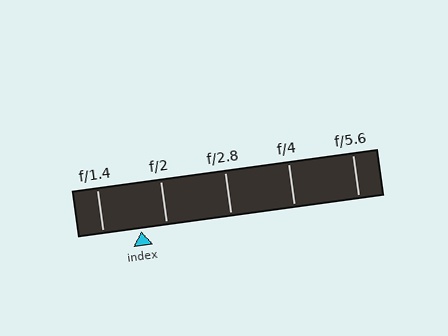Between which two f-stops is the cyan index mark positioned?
The index mark is between f/1.4 and f/2.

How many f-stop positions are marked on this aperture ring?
There are 5 f-stop positions marked.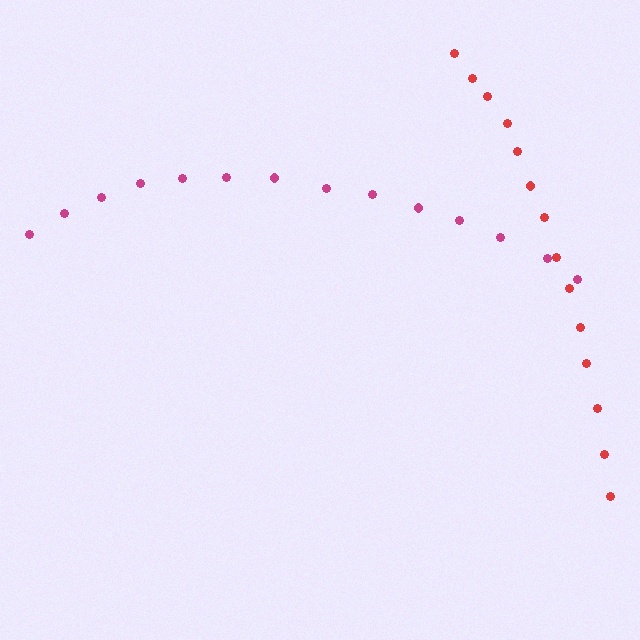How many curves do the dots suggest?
There are 2 distinct paths.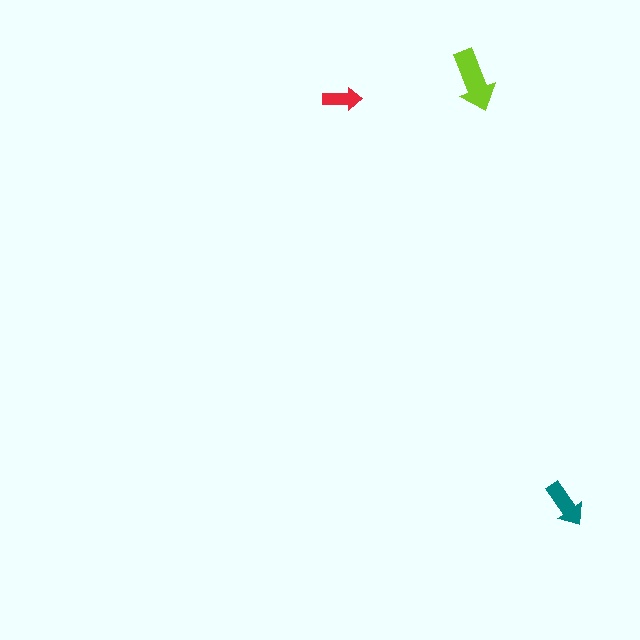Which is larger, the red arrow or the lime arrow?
The lime one.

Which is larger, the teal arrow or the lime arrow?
The lime one.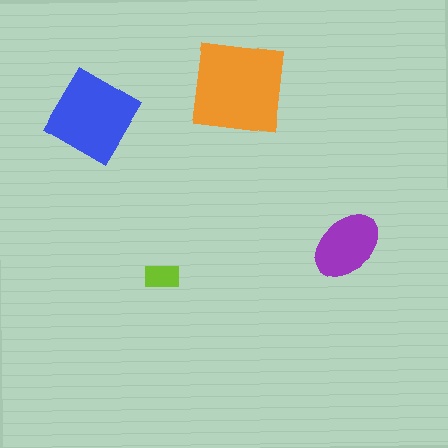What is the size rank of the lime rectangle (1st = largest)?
4th.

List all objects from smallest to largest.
The lime rectangle, the purple ellipse, the blue diamond, the orange square.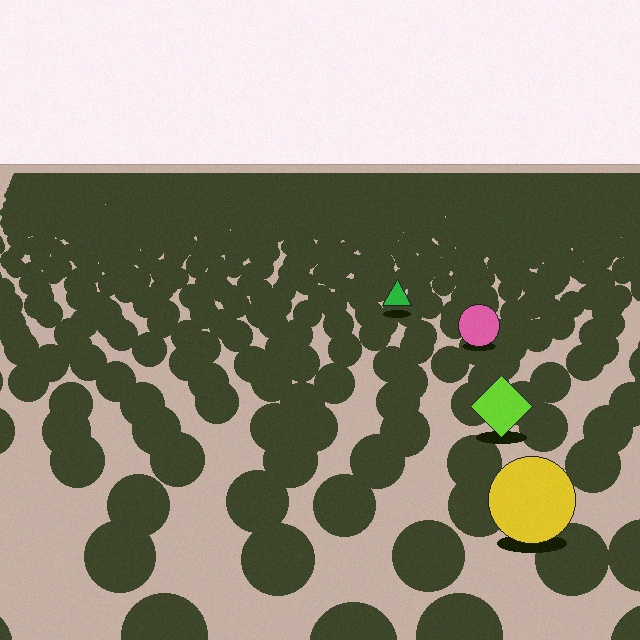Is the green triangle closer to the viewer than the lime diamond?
No. The lime diamond is closer — you can tell from the texture gradient: the ground texture is coarser near it.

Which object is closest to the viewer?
The yellow circle is closest. The texture marks near it are larger and more spread out.